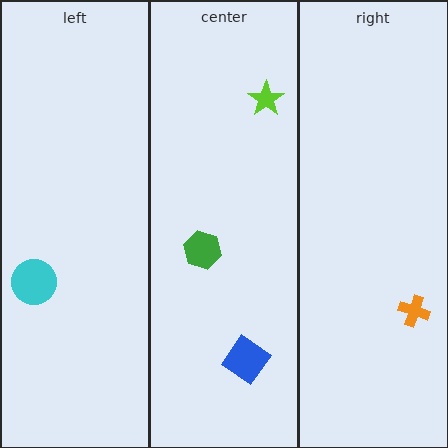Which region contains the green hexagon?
The center region.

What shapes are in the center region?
The blue diamond, the lime star, the green hexagon.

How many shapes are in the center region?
3.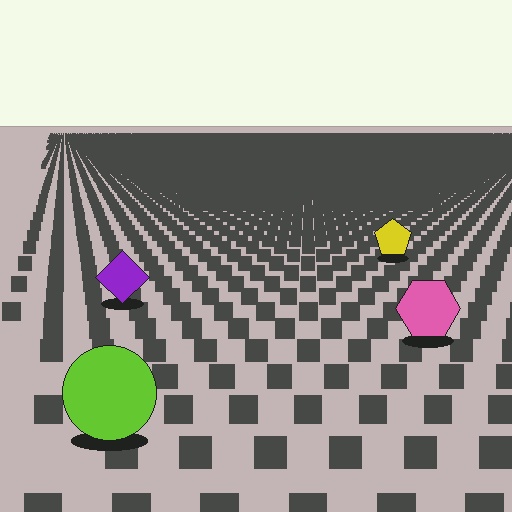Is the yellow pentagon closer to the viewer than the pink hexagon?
No. The pink hexagon is closer — you can tell from the texture gradient: the ground texture is coarser near it.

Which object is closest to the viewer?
The lime circle is closest. The texture marks near it are larger and more spread out.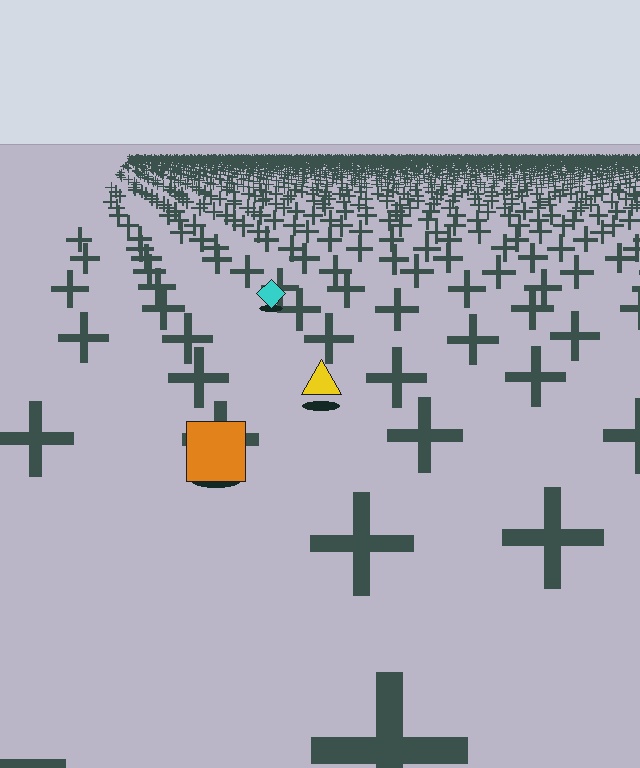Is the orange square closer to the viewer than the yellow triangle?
Yes. The orange square is closer — you can tell from the texture gradient: the ground texture is coarser near it.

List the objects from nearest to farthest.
From nearest to farthest: the orange square, the yellow triangle, the cyan diamond.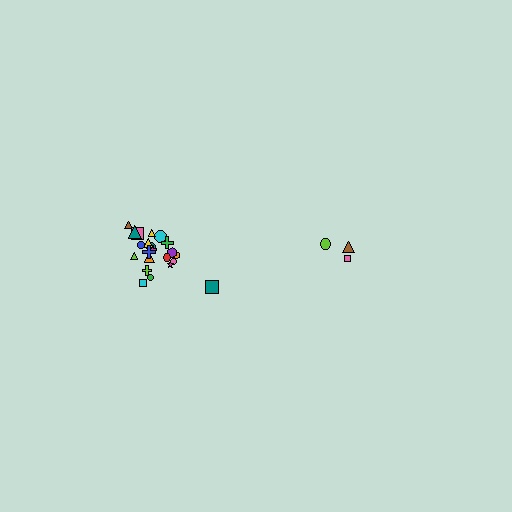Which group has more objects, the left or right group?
The left group.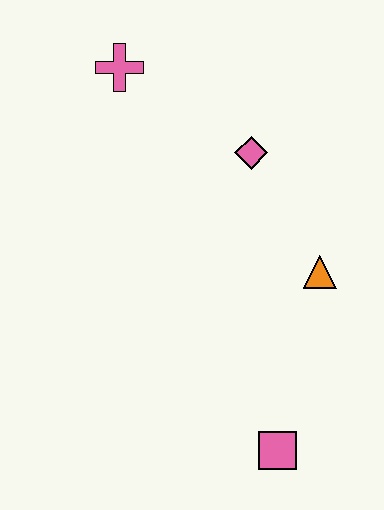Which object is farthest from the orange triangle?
The pink cross is farthest from the orange triangle.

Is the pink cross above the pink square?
Yes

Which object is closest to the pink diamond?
The orange triangle is closest to the pink diamond.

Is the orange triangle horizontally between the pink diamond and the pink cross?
No